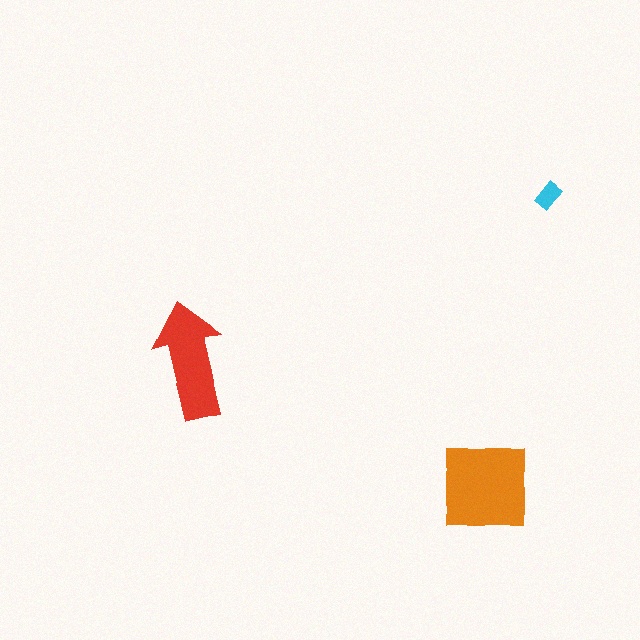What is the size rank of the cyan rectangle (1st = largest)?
3rd.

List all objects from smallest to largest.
The cyan rectangle, the red arrow, the orange square.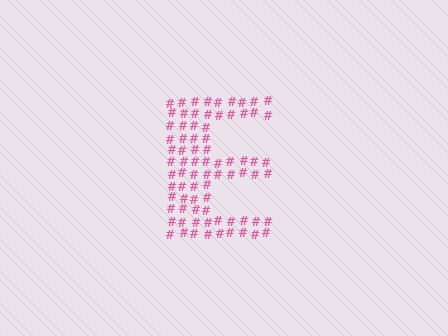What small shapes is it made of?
It is made of small hash symbols.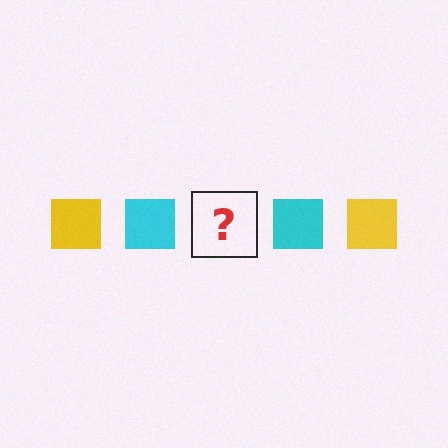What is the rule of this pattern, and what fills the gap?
The rule is that the pattern cycles through yellow, cyan squares. The gap should be filled with a yellow square.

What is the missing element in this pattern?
The missing element is a yellow square.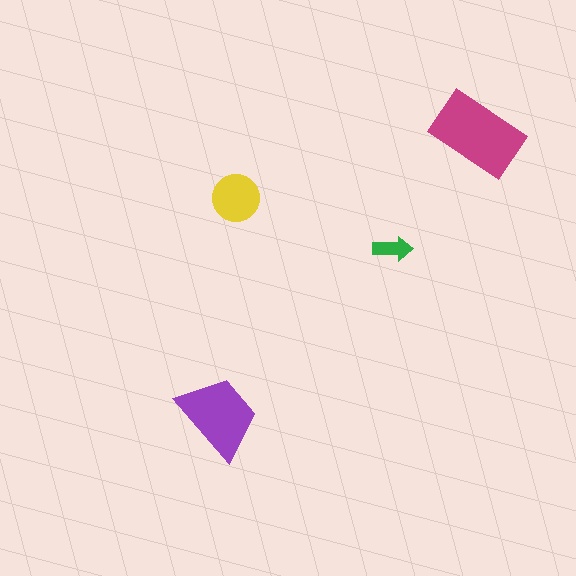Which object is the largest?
The magenta rectangle.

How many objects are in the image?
There are 4 objects in the image.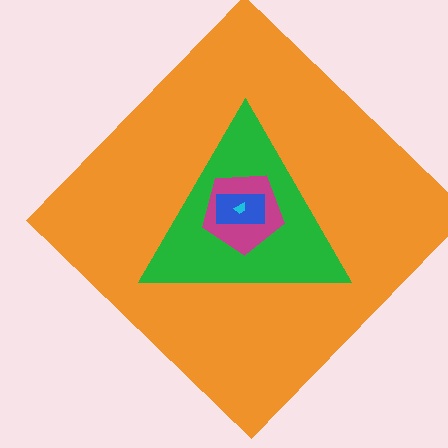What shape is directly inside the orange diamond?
The green triangle.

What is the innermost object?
The cyan trapezoid.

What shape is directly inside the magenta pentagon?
The blue rectangle.